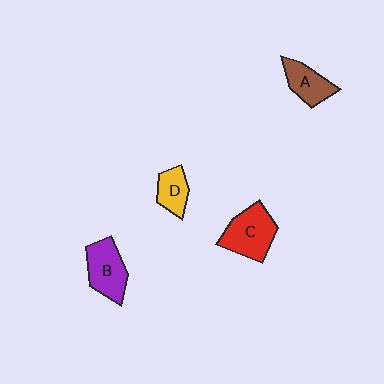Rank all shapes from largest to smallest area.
From largest to smallest: C (red), B (purple), A (brown), D (yellow).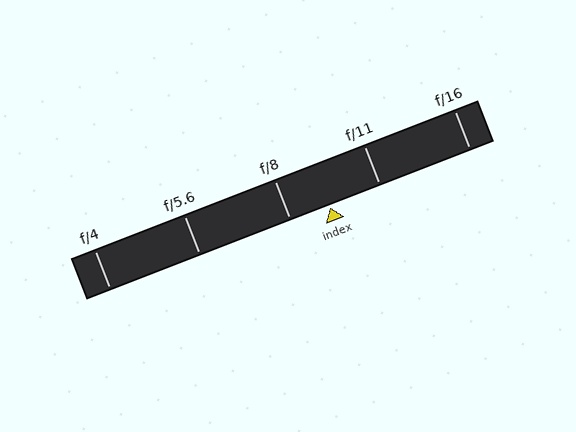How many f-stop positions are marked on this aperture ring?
There are 5 f-stop positions marked.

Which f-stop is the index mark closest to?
The index mark is closest to f/8.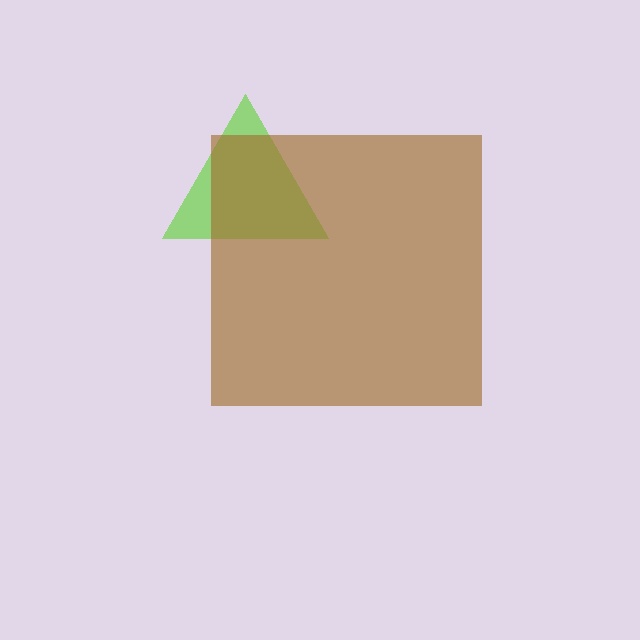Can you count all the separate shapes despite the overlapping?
Yes, there are 2 separate shapes.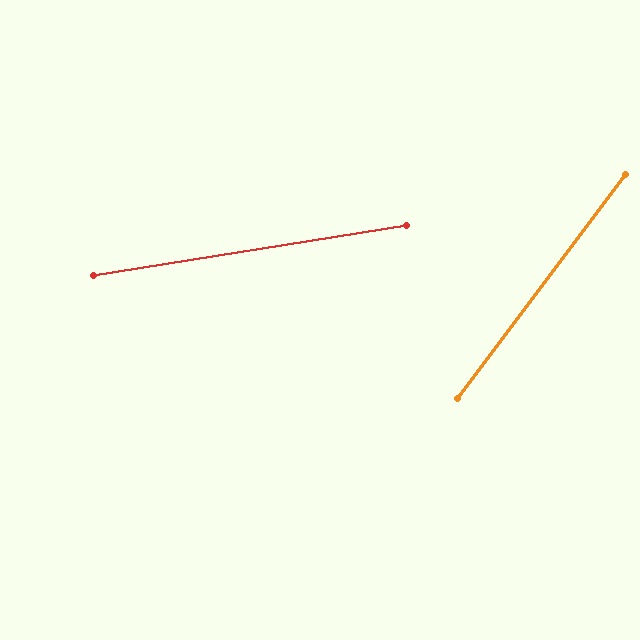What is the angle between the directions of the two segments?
Approximately 44 degrees.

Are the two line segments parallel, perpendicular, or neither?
Neither parallel nor perpendicular — they differ by about 44°.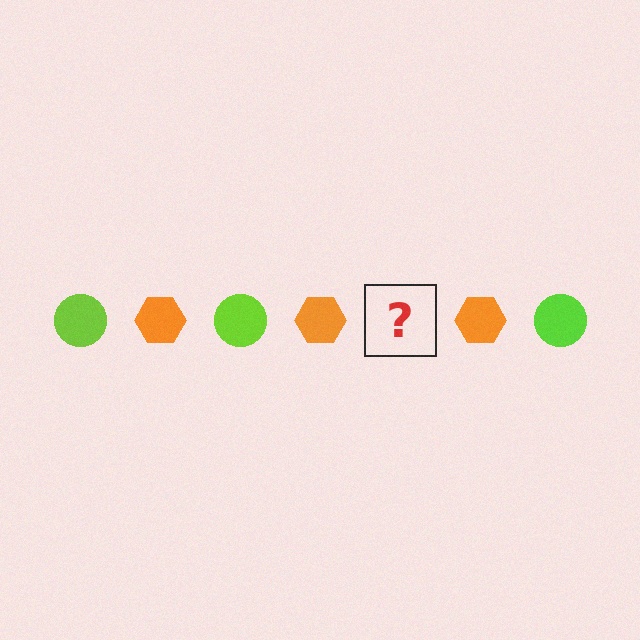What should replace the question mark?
The question mark should be replaced with a lime circle.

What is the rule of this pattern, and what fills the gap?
The rule is that the pattern alternates between lime circle and orange hexagon. The gap should be filled with a lime circle.